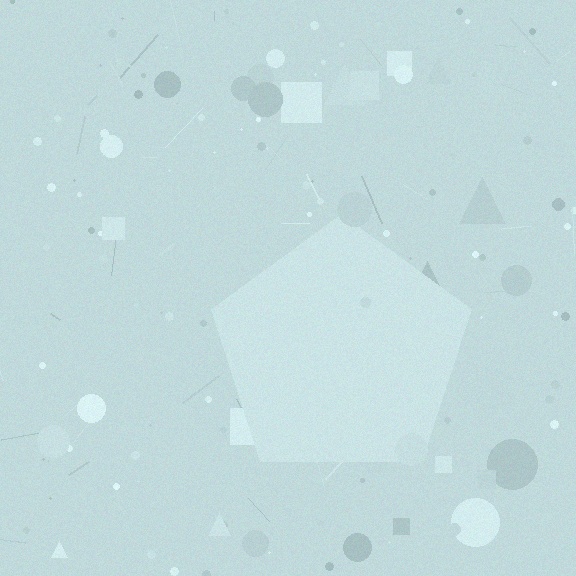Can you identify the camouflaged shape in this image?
The camouflaged shape is a pentagon.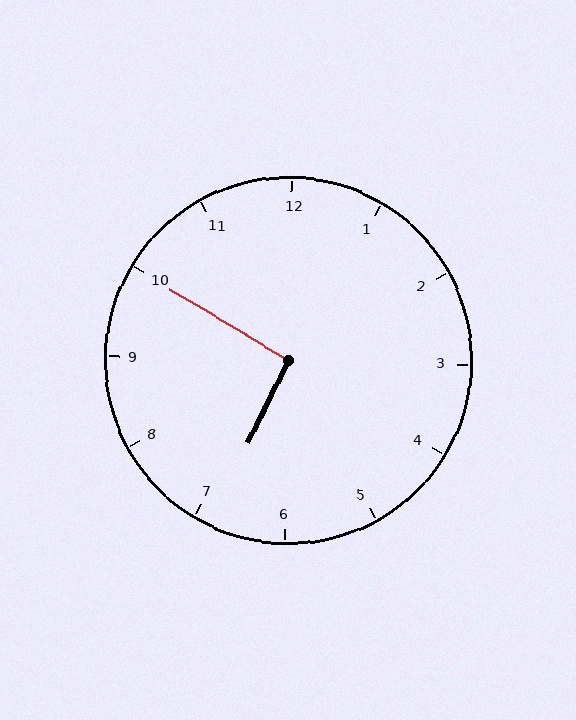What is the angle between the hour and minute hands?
Approximately 95 degrees.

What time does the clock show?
6:50.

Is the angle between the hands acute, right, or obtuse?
It is right.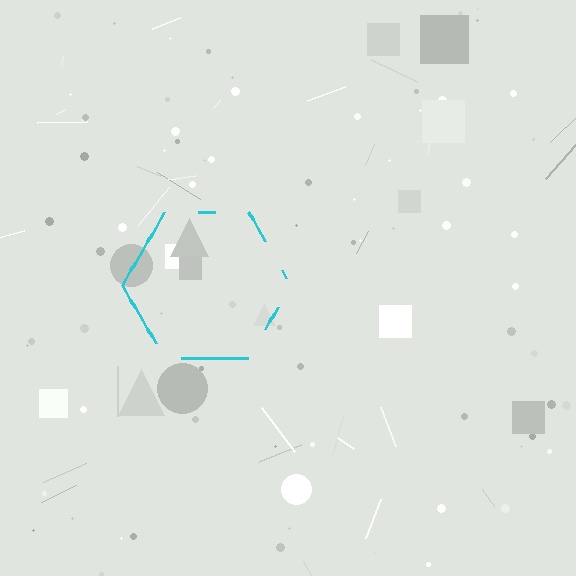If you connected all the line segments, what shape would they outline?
They would outline a hexagon.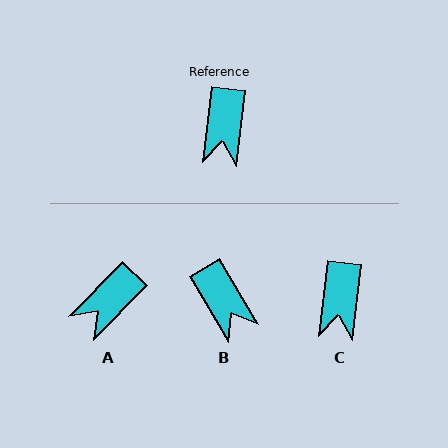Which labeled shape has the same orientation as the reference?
C.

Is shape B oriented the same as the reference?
No, it is off by about 37 degrees.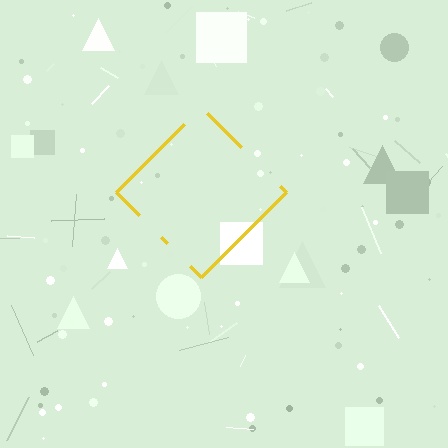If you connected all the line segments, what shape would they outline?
They would outline a diamond.